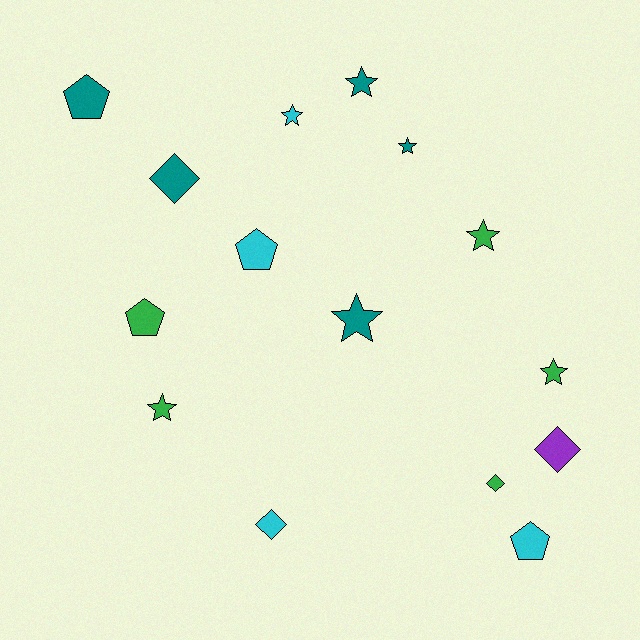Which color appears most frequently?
Teal, with 5 objects.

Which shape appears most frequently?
Star, with 7 objects.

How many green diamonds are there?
There is 1 green diamond.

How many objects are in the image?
There are 15 objects.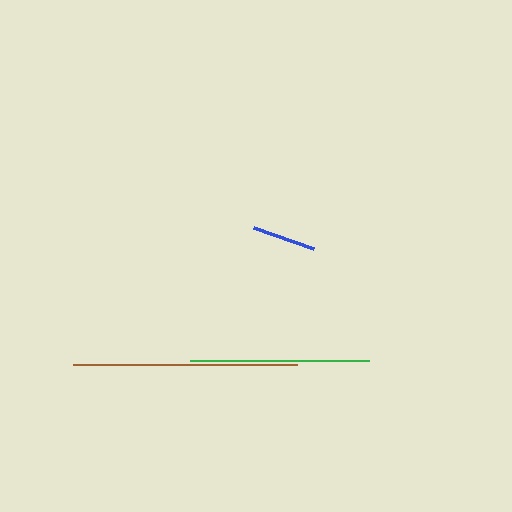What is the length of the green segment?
The green segment is approximately 179 pixels long.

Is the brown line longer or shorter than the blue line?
The brown line is longer than the blue line.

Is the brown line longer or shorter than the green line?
The brown line is longer than the green line.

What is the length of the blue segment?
The blue segment is approximately 64 pixels long.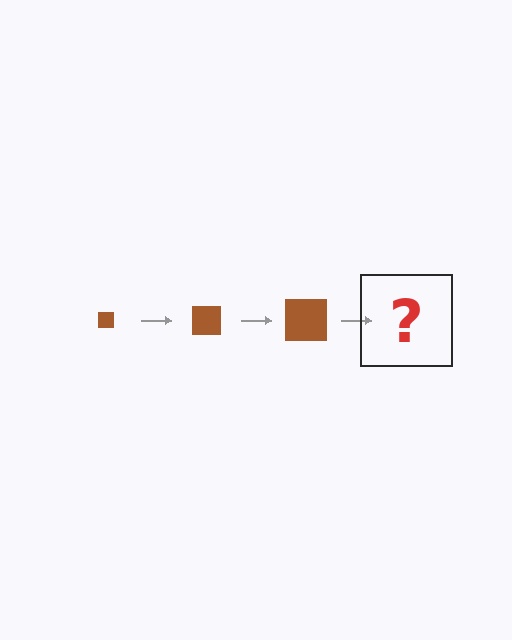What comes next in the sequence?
The next element should be a brown square, larger than the previous one.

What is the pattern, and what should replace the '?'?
The pattern is that the square gets progressively larger each step. The '?' should be a brown square, larger than the previous one.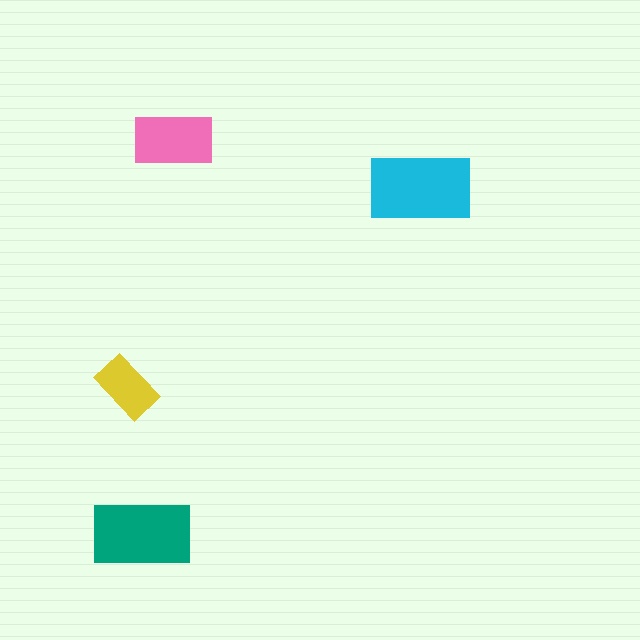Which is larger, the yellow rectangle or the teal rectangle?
The teal one.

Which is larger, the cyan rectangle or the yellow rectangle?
The cyan one.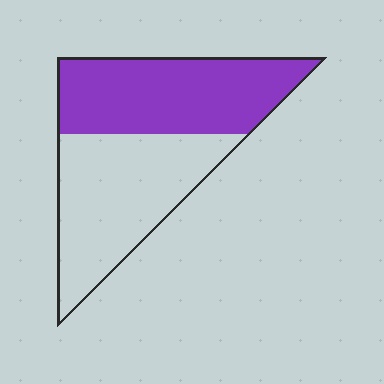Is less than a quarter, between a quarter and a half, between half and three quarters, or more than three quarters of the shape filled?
Between a quarter and a half.